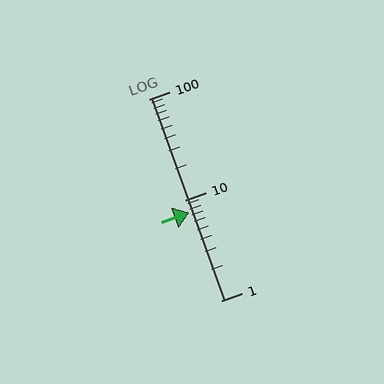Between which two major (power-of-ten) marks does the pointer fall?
The pointer is between 1 and 10.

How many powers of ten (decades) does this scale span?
The scale spans 2 decades, from 1 to 100.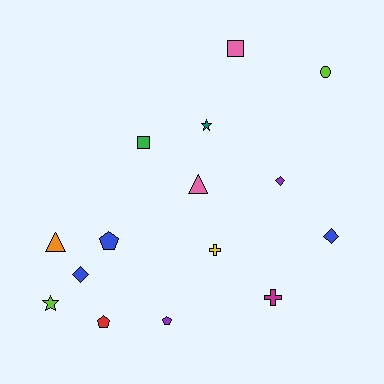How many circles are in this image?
There is 1 circle.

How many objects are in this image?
There are 15 objects.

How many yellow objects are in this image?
There is 1 yellow object.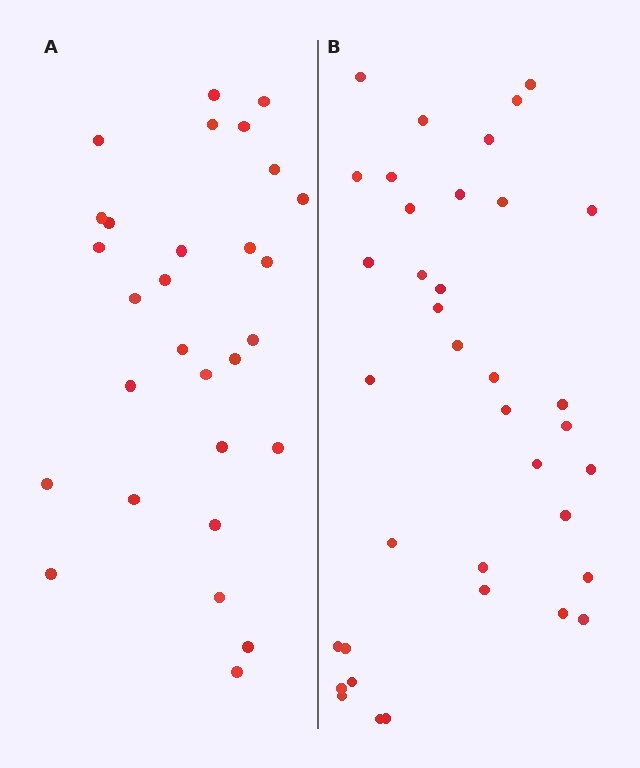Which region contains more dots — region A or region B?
Region B (the right region) has more dots.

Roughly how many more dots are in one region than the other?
Region B has roughly 8 or so more dots than region A.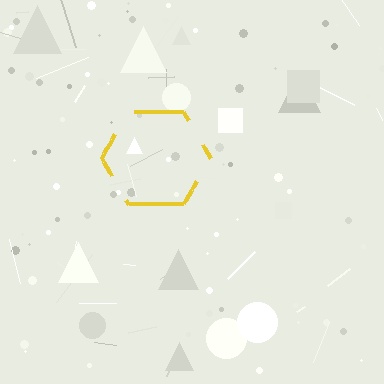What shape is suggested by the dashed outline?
The dashed outline suggests a hexagon.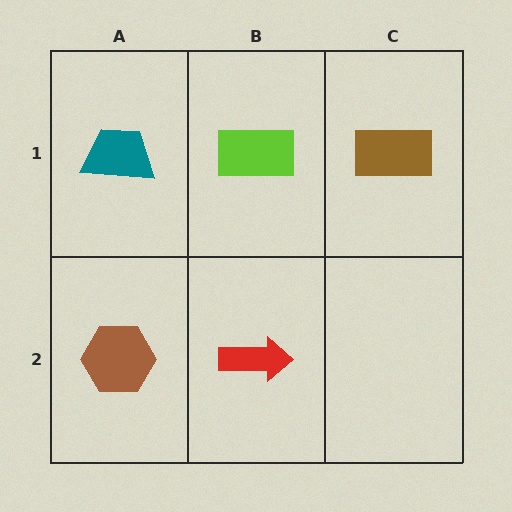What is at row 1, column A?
A teal trapezoid.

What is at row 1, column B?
A lime rectangle.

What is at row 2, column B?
A red arrow.